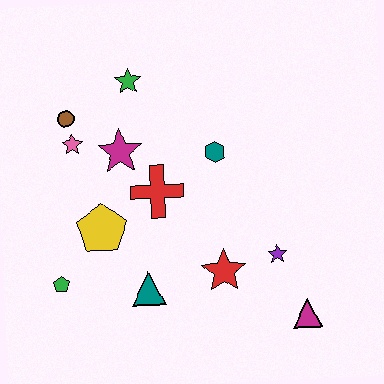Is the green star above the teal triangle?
Yes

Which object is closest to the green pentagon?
The yellow pentagon is closest to the green pentagon.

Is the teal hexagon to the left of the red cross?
No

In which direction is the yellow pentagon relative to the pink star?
The yellow pentagon is below the pink star.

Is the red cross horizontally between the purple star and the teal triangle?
Yes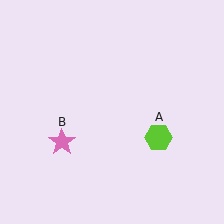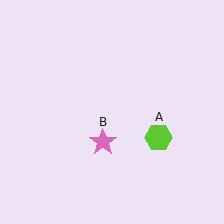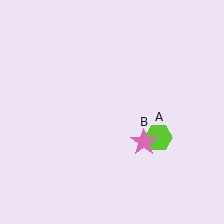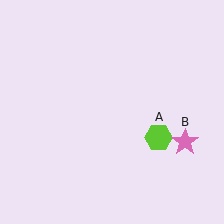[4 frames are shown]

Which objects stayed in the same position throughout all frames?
Lime hexagon (object A) remained stationary.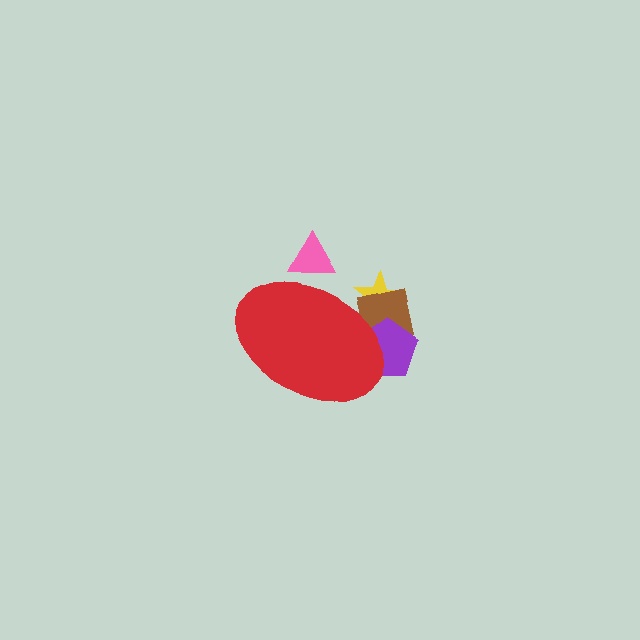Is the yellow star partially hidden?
Yes, the yellow star is partially hidden behind the red ellipse.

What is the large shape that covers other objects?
A red ellipse.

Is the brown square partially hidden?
Yes, the brown square is partially hidden behind the red ellipse.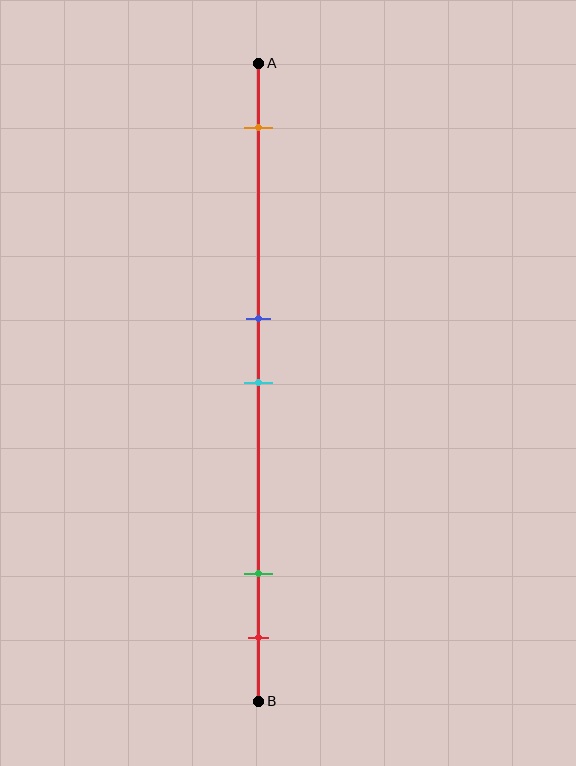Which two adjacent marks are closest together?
The blue and cyan marks are the closest adjacent pair.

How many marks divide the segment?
There are 5 marks dividing the segment.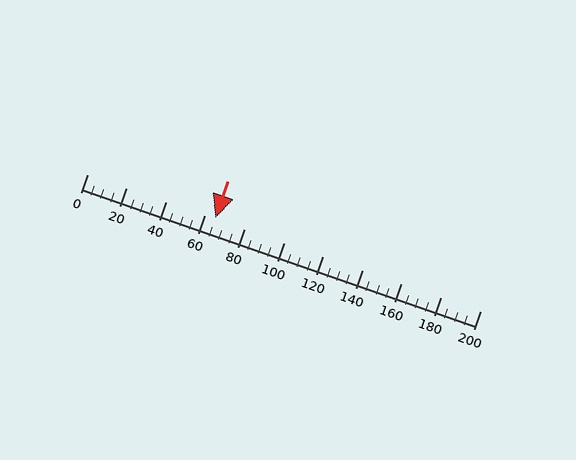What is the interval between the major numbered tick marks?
The major tick marks are spaced 20 units apart.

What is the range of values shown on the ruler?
The ruler shows values from 0 to 200.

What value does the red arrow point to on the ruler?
The red arrow points to approximately 65.